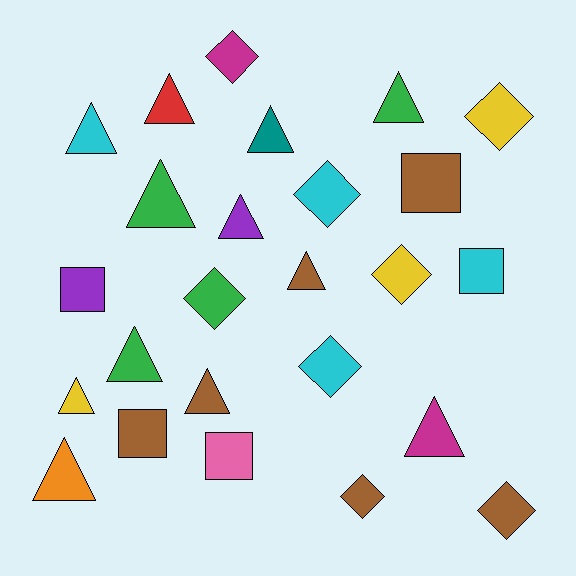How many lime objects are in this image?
There are no lime objects.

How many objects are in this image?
There are 25 objects.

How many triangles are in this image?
There are 12 triangles.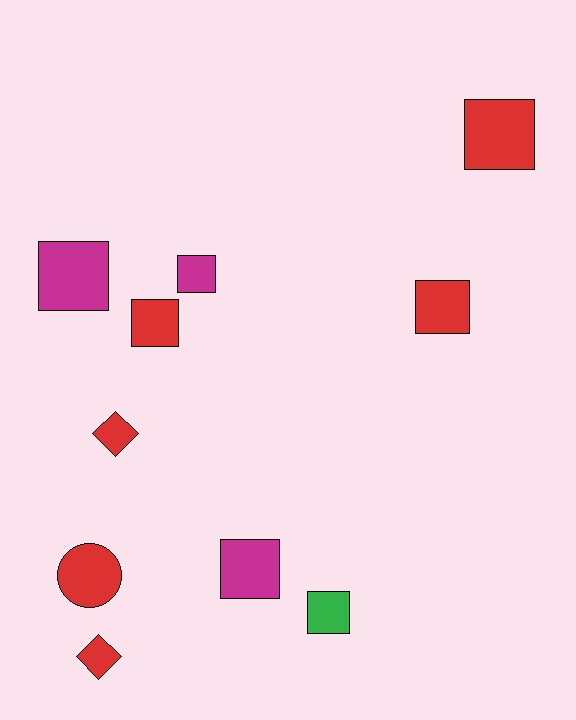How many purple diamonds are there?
There are no purple diamonds.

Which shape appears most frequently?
Square, with 7 objects.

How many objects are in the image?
There are 10 objects.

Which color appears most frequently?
Red, with 6 objects.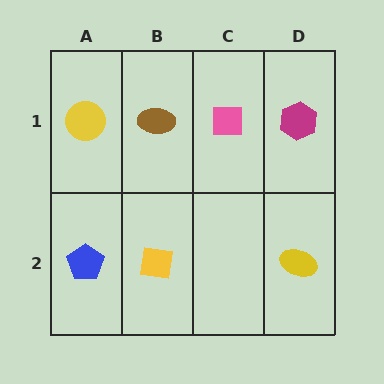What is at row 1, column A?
A yellow circle.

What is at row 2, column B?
A yellow square.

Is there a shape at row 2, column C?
No, that cell is empty.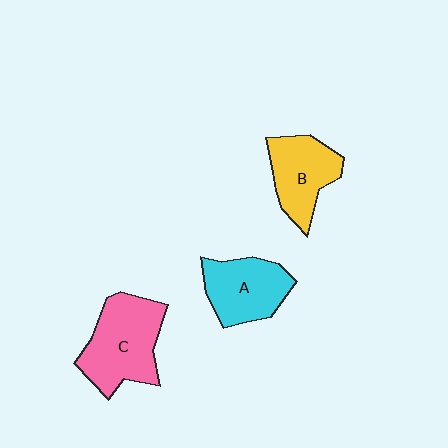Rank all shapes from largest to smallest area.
From largest to smallest: C (pink), A (cyan), B (yellow).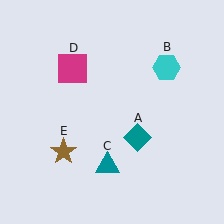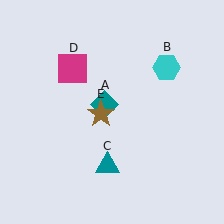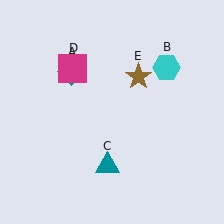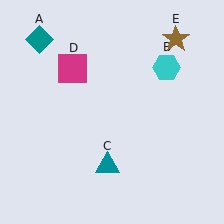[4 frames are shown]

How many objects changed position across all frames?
2 objects changed position: teal diamond (object A), brown star (object E).